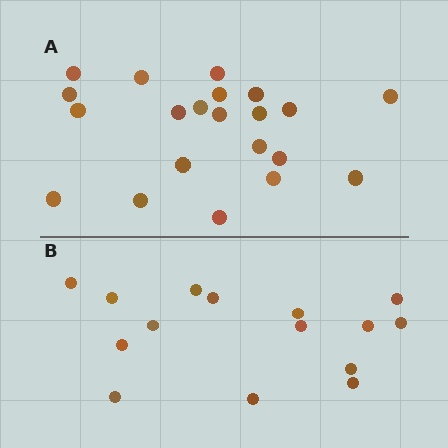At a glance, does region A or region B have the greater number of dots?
Region A (the top region) has more dots.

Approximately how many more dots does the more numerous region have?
Region A has about 6 more dots than region B.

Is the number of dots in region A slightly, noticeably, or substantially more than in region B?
Region A has noticeably more, but not dramatically so. The ratio is roughly 1.4 to 1.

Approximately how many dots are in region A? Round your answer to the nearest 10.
About 20 dots. (The exact count is 21, which rounds to 20.)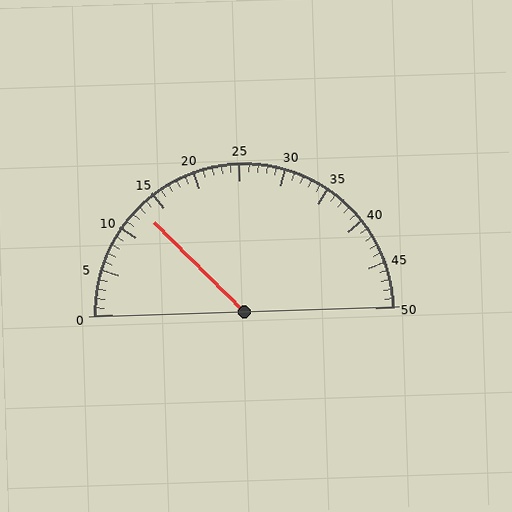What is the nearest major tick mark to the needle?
The nearest major tick mark is 15.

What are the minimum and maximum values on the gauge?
The gauge ranges from 0 to 50.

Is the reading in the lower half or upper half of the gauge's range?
The reading is in the lower half of the range (0 to 50).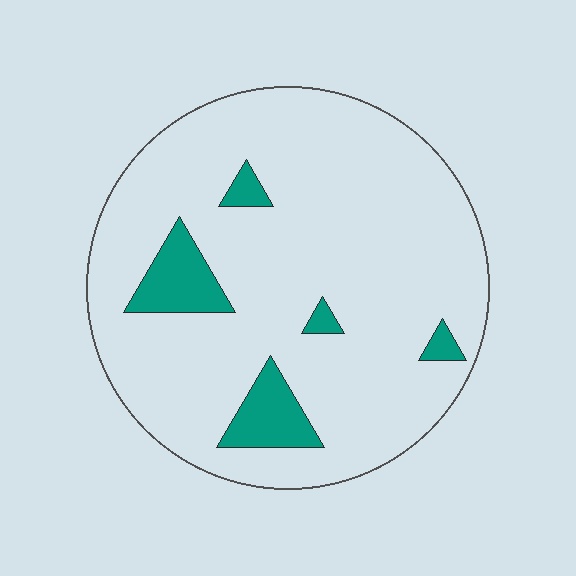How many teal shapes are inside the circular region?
5.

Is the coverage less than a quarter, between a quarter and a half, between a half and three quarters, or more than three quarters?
Less than a quarter.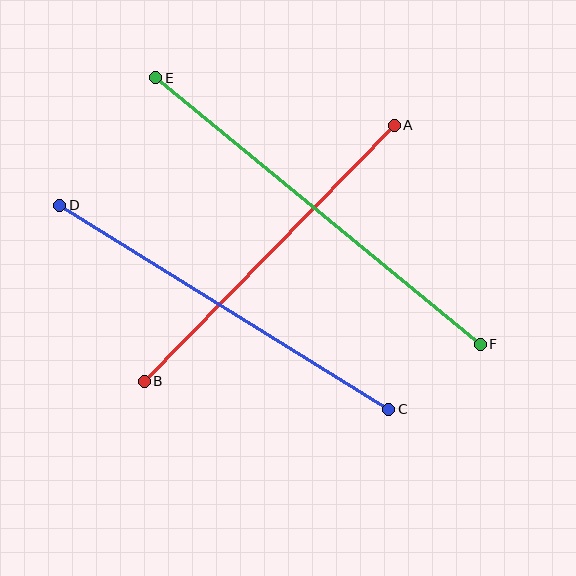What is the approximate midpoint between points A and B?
The midpoint is at approximately (269, 253) pixels.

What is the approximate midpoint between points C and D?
The midpoint is at approximately (224, 307) pixels.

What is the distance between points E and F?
The distance is approximately 420 pixels.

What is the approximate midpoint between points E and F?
The midpoint is at approximately (318, 211) pixels.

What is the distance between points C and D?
The distance is approximately 387 pixels.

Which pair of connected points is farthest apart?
Points E and F are farthest apart.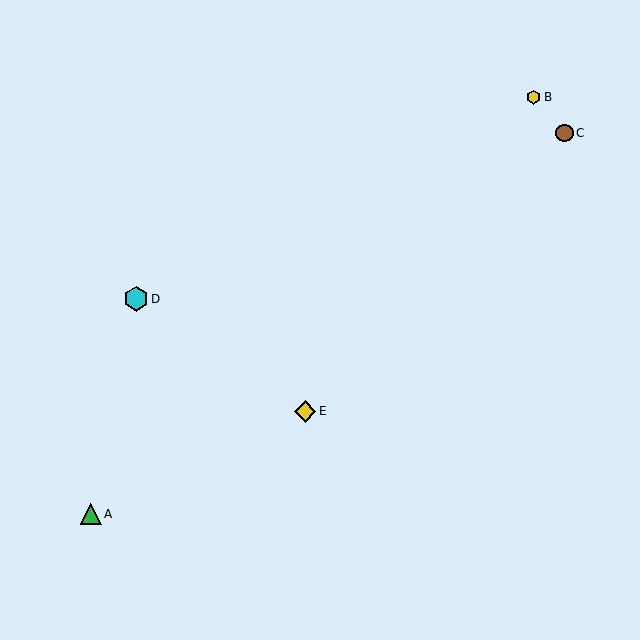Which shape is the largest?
The cyan hexagon (labeled D) is the largest.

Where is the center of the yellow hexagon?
The center of the yellow hexagon is at (533, 97).